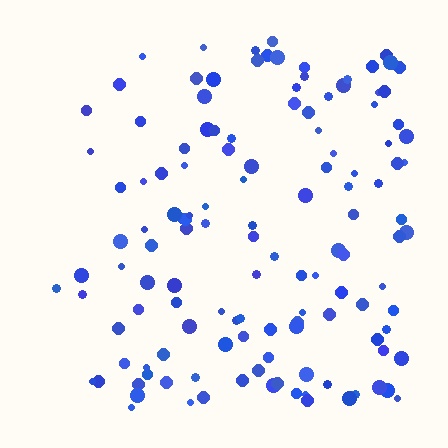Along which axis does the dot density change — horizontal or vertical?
Horizontal.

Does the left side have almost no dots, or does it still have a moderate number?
Still a moderate number, just noticeably fewer than the right.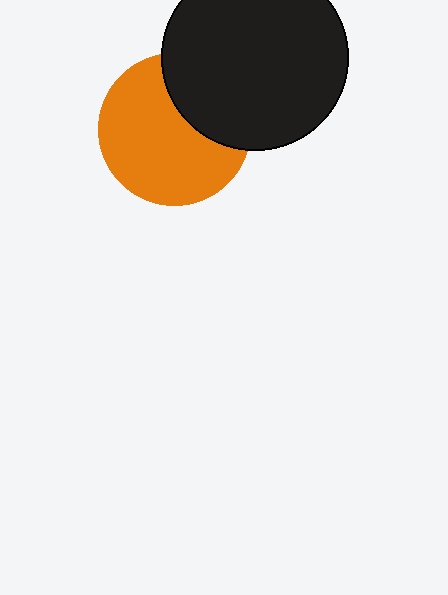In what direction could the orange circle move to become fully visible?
The orange circle could move toward the lower-left. That would shift it out from behind the black circle entirely.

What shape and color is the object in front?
The object in front is a black circle.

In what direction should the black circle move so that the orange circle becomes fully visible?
The black circle should move toward the upper-right. That is the shortest direction to clear the overlap and leave the orange circle fully visible.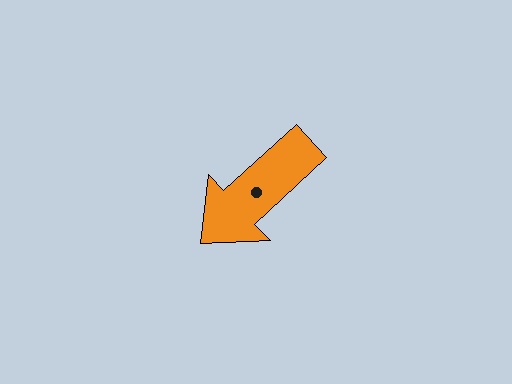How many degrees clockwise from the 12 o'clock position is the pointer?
Approximately 227 degrees.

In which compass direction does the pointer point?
Southwest.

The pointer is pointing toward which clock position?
Roughly 8 o'clock.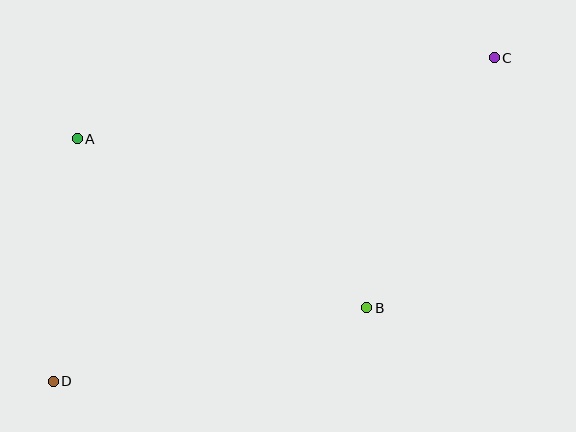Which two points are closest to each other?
Points A and D are closest to each other.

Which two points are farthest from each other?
Points C and D are farthest from each other.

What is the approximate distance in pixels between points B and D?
The distance between B and D is approximately 322 pixels.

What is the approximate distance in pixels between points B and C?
The distance between B and C is approximately 281 pixels.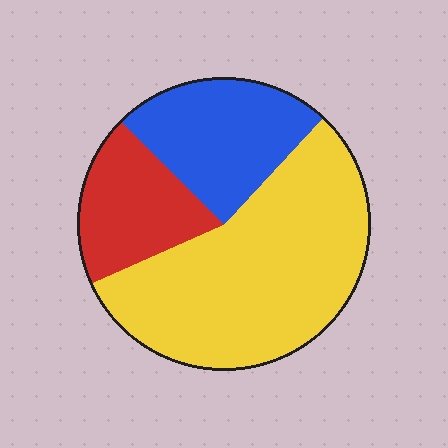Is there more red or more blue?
Blue.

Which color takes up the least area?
Red, at roughly 20%.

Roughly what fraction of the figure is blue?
Blue takes up less than a quarter of the figure.